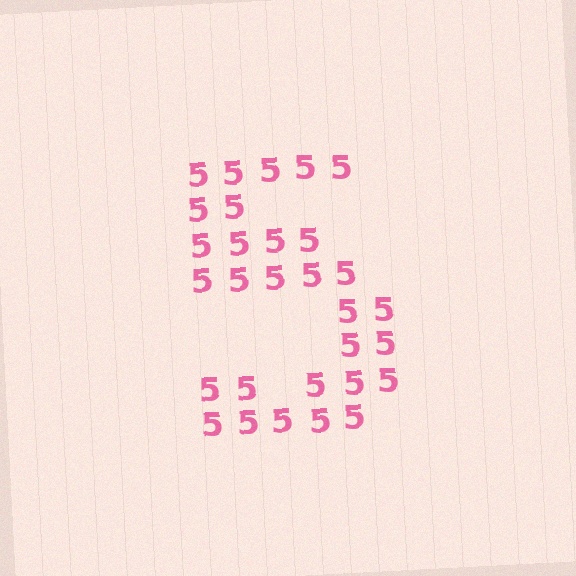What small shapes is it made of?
It is made of small digit 5's.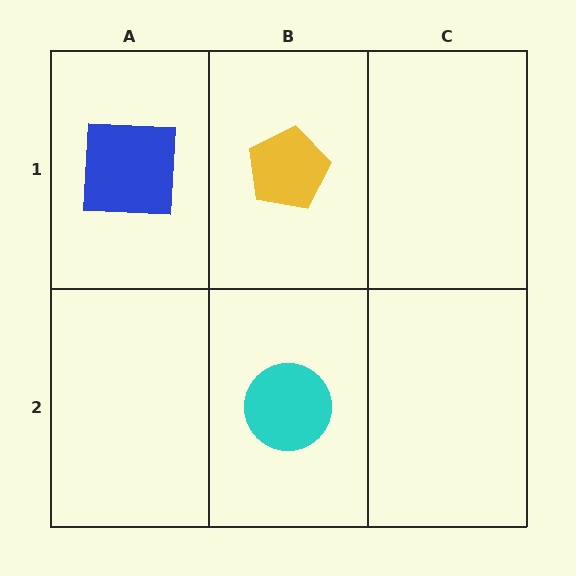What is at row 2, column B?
A cyan circle.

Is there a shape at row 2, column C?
No, that cell is empty.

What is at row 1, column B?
A yellow pentagon.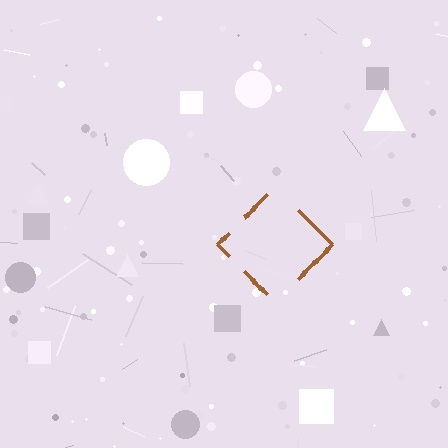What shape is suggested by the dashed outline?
The dashed outline suggests a diamond.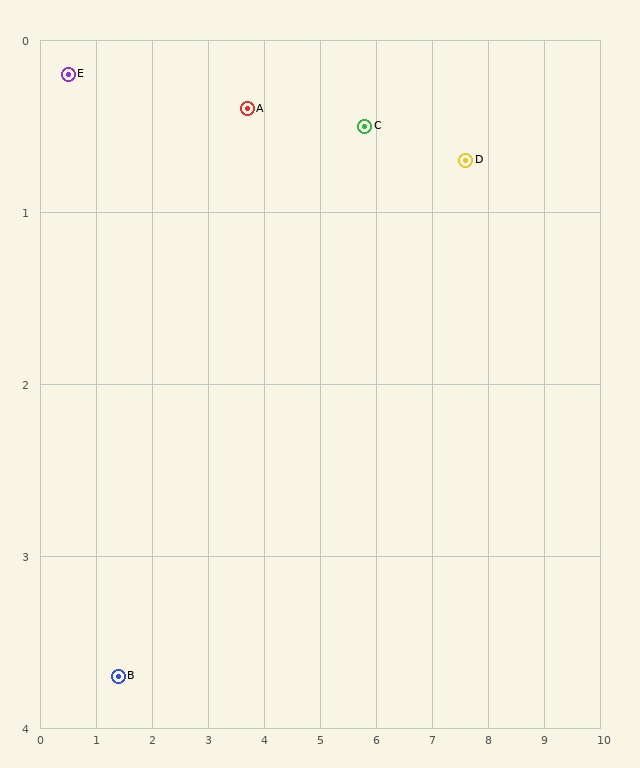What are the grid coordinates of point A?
Point A is at approximately (3.7, 0.4).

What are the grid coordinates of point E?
Point E is at approximately (0.5, 0.2).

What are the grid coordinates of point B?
Point B is at approximately (1.4, 3.7).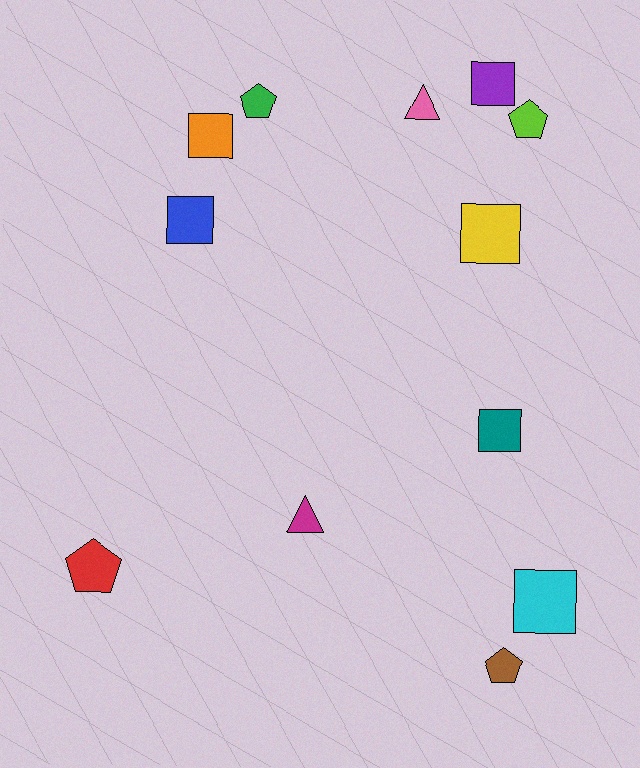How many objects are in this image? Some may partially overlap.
There are 12 objects.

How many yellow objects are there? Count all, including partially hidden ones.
There is 1 yellow object.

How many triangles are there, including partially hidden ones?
There are 2 triangles.